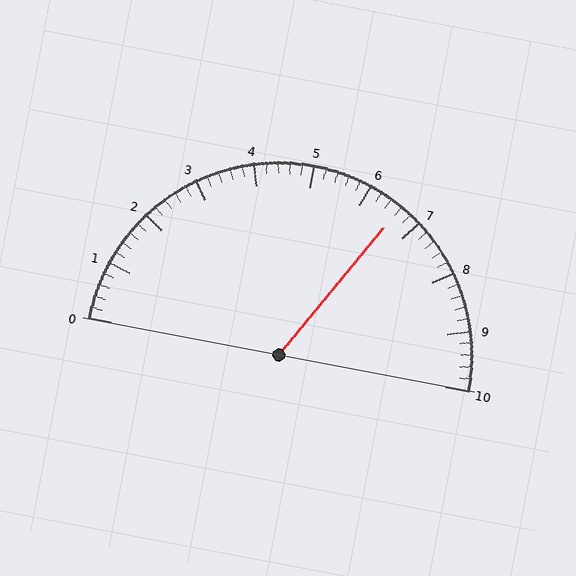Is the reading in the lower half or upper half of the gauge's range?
The reading is in the upper half of the range (0 to 10).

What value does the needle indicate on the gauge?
The needle indicates approximately 6.6.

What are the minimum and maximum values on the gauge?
The gauge ranges from 0 to 10.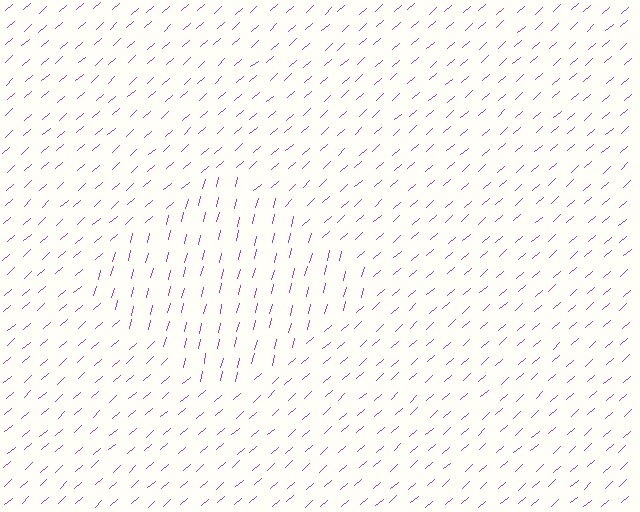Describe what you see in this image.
The image is filled with small magenta line segments. A diamond region in the image has lines oriented differently from the surrounding lines, creating a visible texture boundary.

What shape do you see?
I see a diamond.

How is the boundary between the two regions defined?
The boundary is defined purely by a change in line orientation (approximately 35 degrees difference). All lines are the same color and thickness.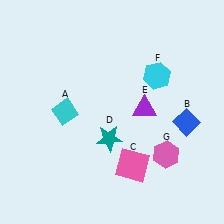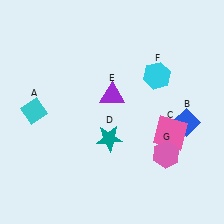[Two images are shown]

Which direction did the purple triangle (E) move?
The purple triangle (E) moved left.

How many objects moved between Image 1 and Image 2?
3 objects moved between the two images.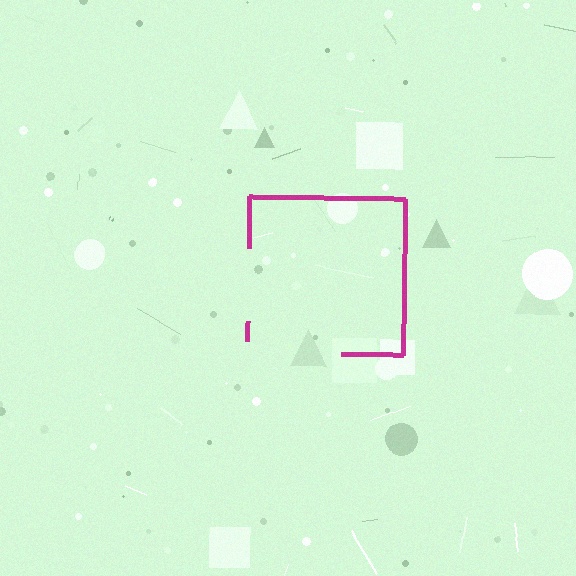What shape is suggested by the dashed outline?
The dashed outline suggests a square.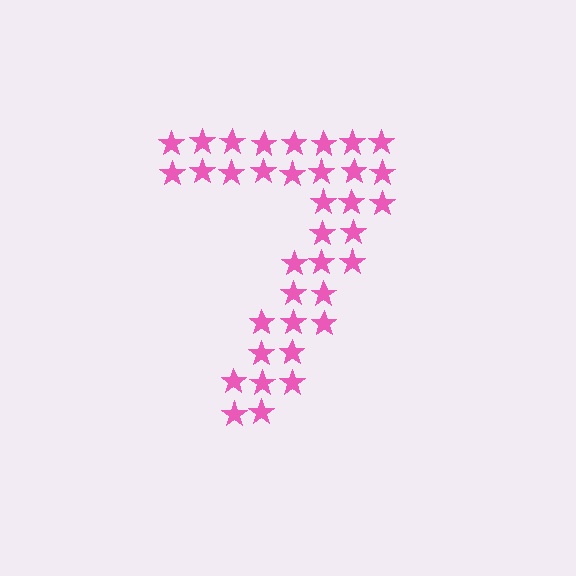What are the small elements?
The small elements are stars.